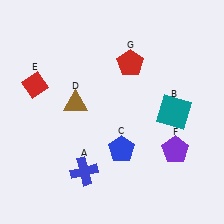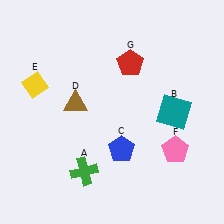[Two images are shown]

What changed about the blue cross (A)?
In Image 1, A is blue. In Image 2, it changed to green.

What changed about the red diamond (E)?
In Image 1, E is red. In Image 2, it changed to yellow.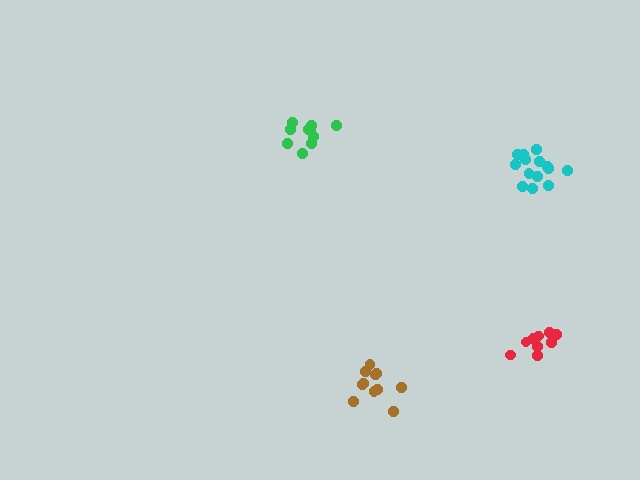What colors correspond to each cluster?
The clusters are colored: green, brown, red, cyan.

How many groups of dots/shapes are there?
There are 4 groups.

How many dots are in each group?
Group 1: 10 dots, Group 2: 11 dots, Group 3: 9 dots, Group 4: 14 dots (44 total).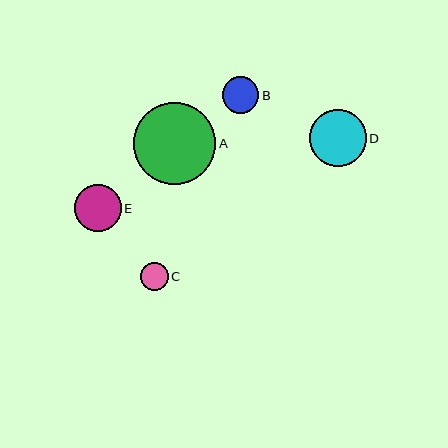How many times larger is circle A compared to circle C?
Circle A is approximately 3.0 times the size of circle C.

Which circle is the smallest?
Circle C is the smallest with a size of approximately 28 pixels.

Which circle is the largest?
Circle A is the largest with a size of approximately 82 pixels.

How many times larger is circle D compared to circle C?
Circle D is approximately 2.1 times the size of circle C.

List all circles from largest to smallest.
From largest to smallest: A, D, E, B, C.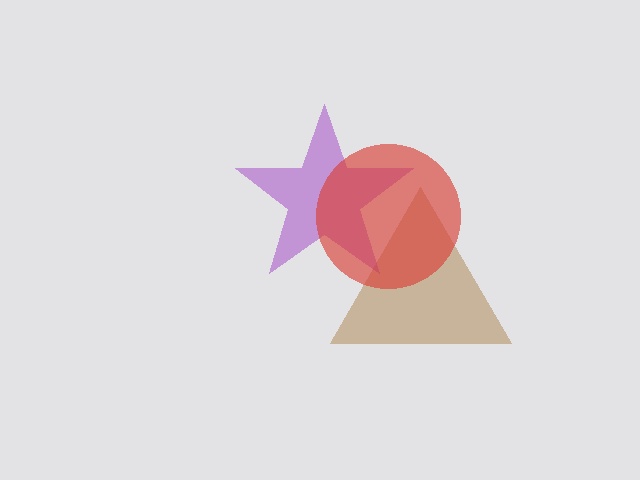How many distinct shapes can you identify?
There are 3 distinct shapes: a brown triangle, a purple star, a red circle.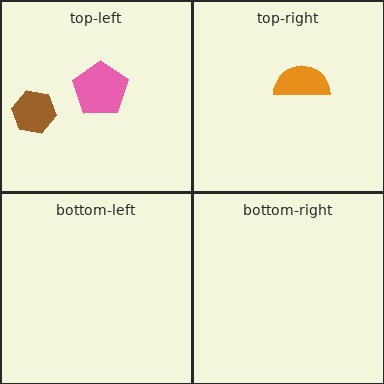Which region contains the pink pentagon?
The top-left region.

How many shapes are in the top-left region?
2.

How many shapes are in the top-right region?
1.